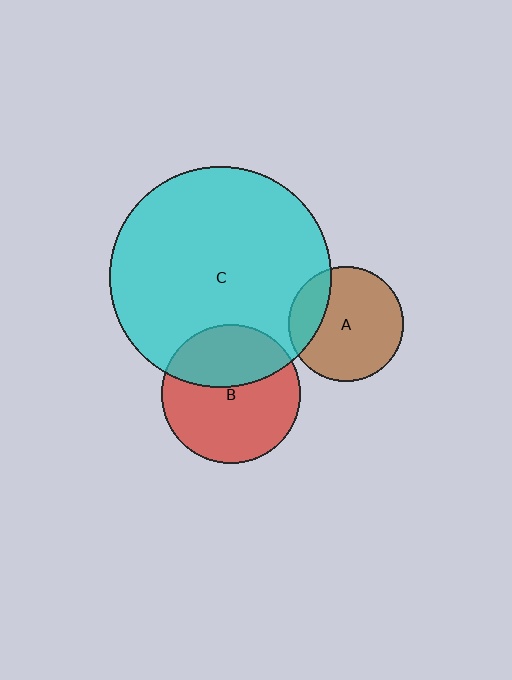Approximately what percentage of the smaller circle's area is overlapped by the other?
Approximately 40%.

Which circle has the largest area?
Circle C (cyan).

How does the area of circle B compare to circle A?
Approximately 1.5 times.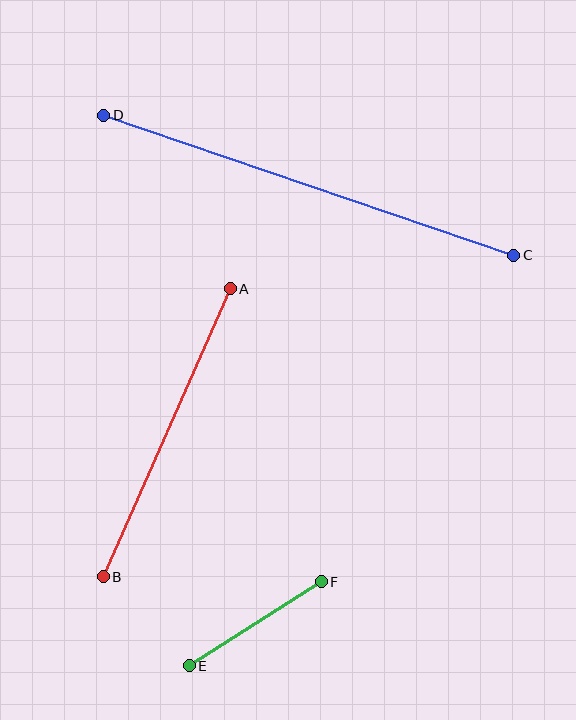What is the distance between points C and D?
The distance is approximately 433 pixels.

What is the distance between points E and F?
The distance is approximately 157 pixels.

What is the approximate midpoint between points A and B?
The midpoint is at approximately (167, 433) pixels.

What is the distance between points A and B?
The distance is approximately 315 pixels.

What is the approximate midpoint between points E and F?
The midpoint is at approximately (255, 624) pixels.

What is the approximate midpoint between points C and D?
The midpoint is at approximately (309, 185) pixels.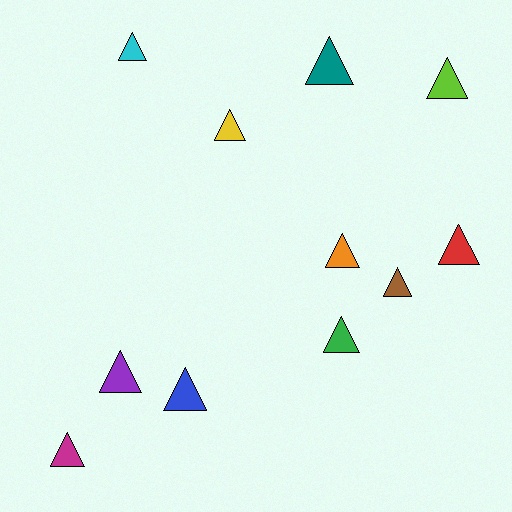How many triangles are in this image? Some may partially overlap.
There are 11 triangles.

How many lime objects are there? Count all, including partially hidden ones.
There is 1 lime object.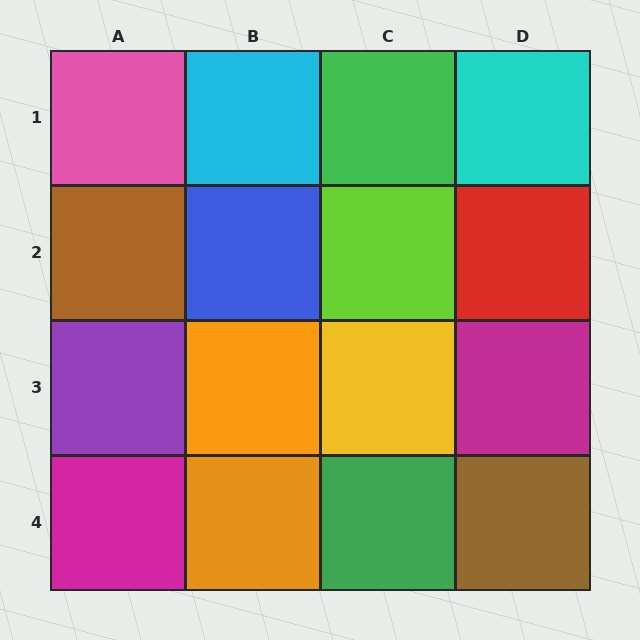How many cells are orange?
2 cells are orange.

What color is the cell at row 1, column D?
Cyan.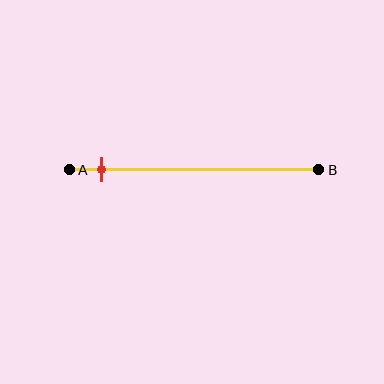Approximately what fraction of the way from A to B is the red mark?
The red mark is approximately 15% of the way from A to B.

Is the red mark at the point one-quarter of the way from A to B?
No, the mark is at about 15% from A, not at the 25% one-quarter point.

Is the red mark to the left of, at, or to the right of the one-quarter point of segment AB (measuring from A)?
The red mark is to the left of the one-quarter point of segment AB.